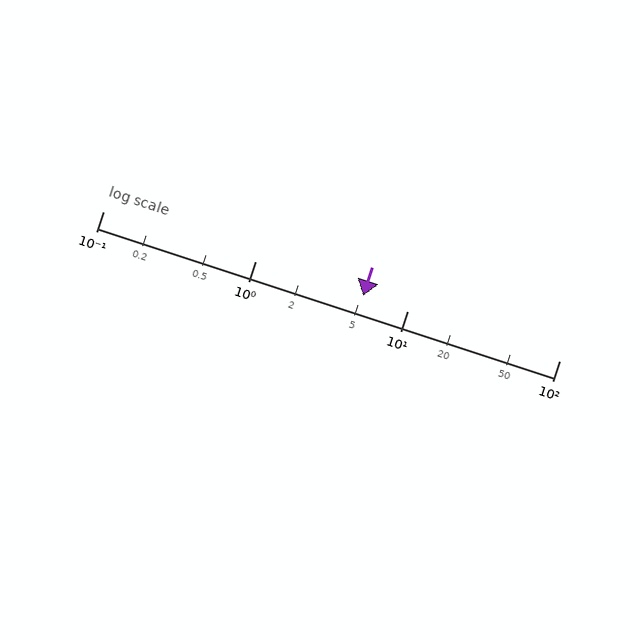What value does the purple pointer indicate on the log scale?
The pointer indicates approximately 5.1.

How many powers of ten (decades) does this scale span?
The scale spans 3 decades, from 0.1 to 100.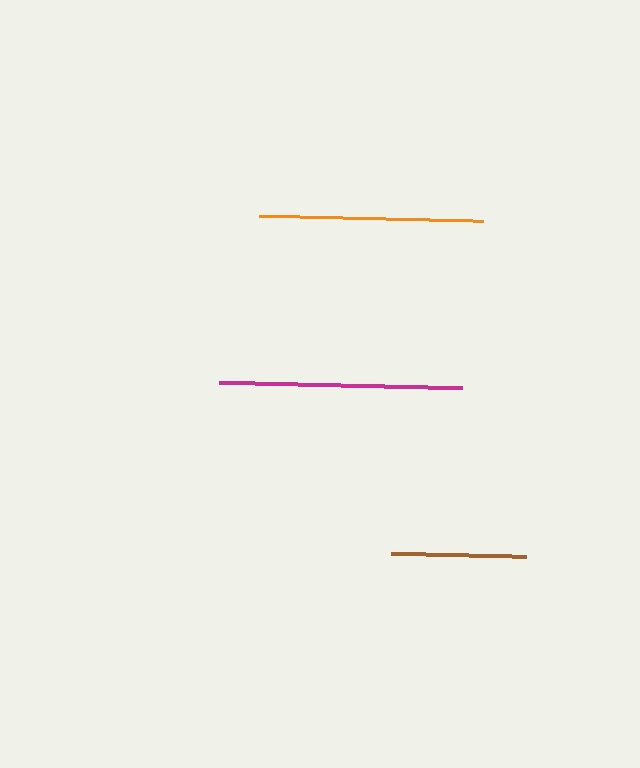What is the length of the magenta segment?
The magenta segment is approximately 244 pixels long.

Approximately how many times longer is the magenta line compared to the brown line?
The magenta line is approximately 1.8 times the length of the brown line.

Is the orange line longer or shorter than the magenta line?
The magenta line is longer than the orange line.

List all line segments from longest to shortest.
From longest to shortest: magenta, orange, brown.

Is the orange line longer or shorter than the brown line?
The orange line is longer than the brown line.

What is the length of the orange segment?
The orange segment is approximately 224 pixels long.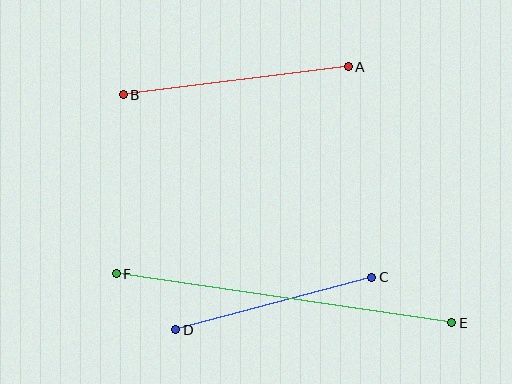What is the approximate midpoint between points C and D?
The midpoint is at approximately (274, 303) pixels.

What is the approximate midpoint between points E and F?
The midpoint is at approximately (284, 298) pixels.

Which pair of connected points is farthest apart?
Points E and F are farthest apart.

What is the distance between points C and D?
The distance is approximately 203 pixels.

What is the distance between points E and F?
The distance is approximately 339 pixels.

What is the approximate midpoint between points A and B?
The midpoint is at approximately (236, 81) pixels.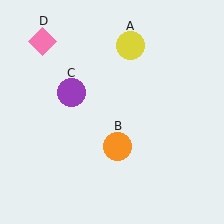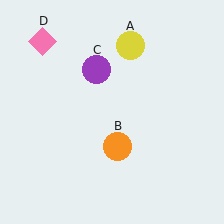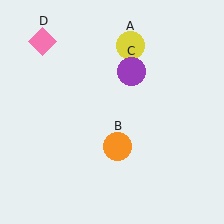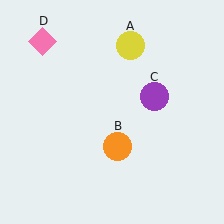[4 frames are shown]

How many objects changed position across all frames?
1 object changed position: purple circle (object C).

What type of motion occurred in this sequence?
The purple circle (object C) rotated clockwise around the center of the scene.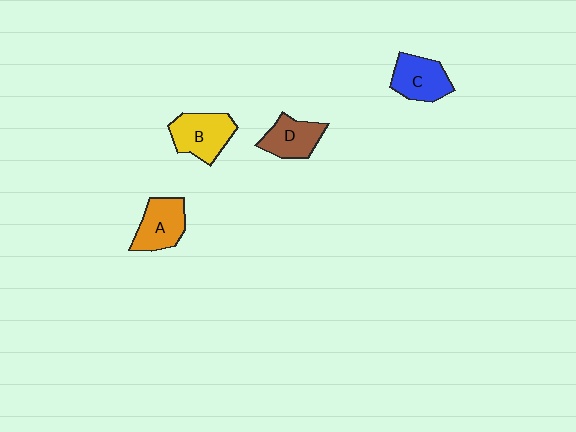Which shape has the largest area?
Shape B (yellow).